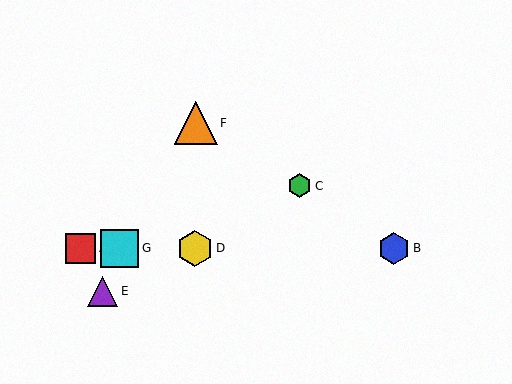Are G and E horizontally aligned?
No, G is at y≈248 and E is at y≈291.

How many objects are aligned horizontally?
4 objects (A, B, D, G) are aligned horizontally.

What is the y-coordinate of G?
Object G is at y≈248.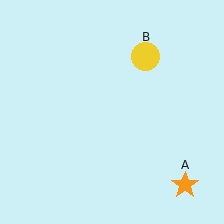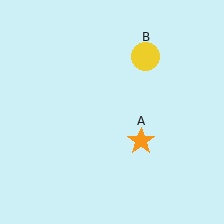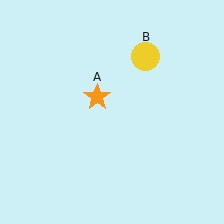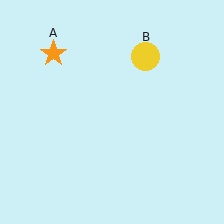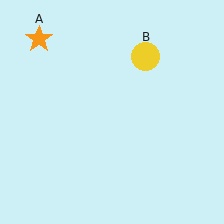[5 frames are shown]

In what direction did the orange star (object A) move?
The orange star (object A) moved up and to the left.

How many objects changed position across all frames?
1 object changed position: orange star (object A).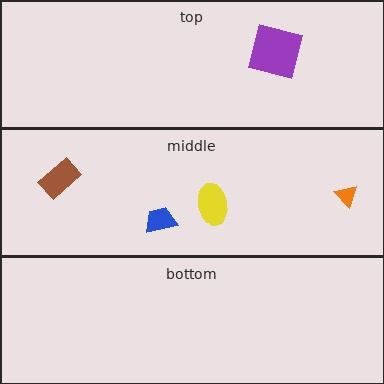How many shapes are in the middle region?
4.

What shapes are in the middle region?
The yellow ellipse, the orange triangle, the blue trapezoid, the brown rectangle.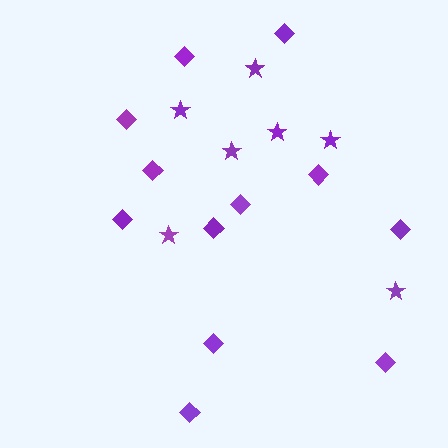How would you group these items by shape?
There are 2 groups: one group of stars (7) and one group of diamonds (12).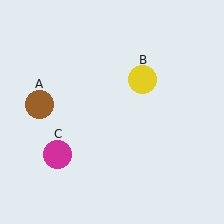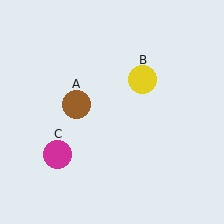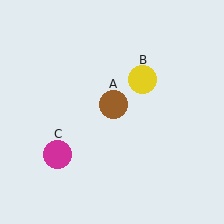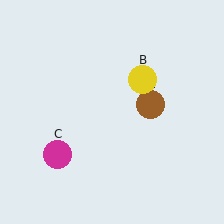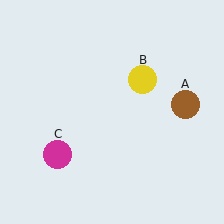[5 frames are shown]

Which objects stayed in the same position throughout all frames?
Yellow circle (object B) and magenta circle (object C) remained stationary.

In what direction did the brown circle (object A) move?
The brown circle (object A) moved right.